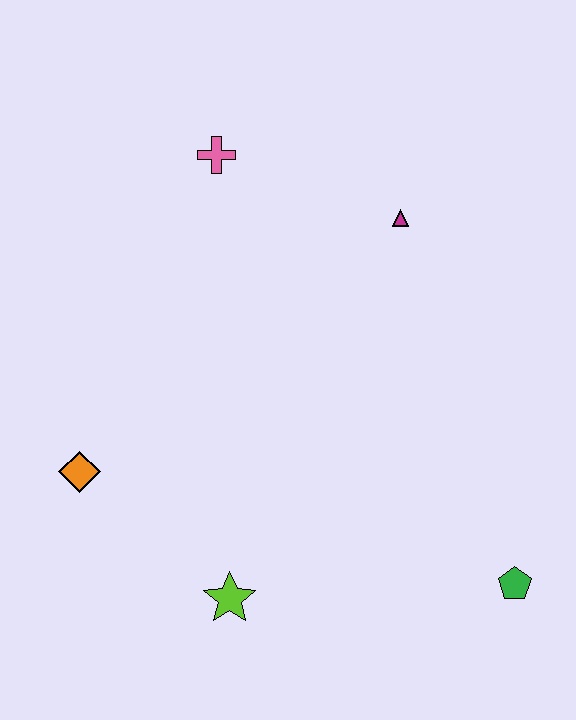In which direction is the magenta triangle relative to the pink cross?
The magenta triangle is to the right of the pink cross.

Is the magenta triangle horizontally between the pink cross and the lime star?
No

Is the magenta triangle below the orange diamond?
No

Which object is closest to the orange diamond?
The lime star is closest to the orange diamond.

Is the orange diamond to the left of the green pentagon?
Yes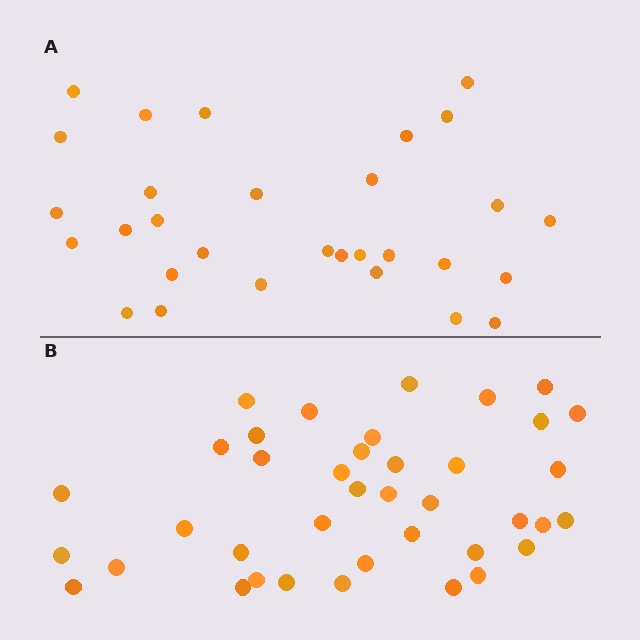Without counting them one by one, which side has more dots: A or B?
Region B (the bottom region) has more dots.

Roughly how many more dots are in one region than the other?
Region B has roughly 8 or so more dots than region A.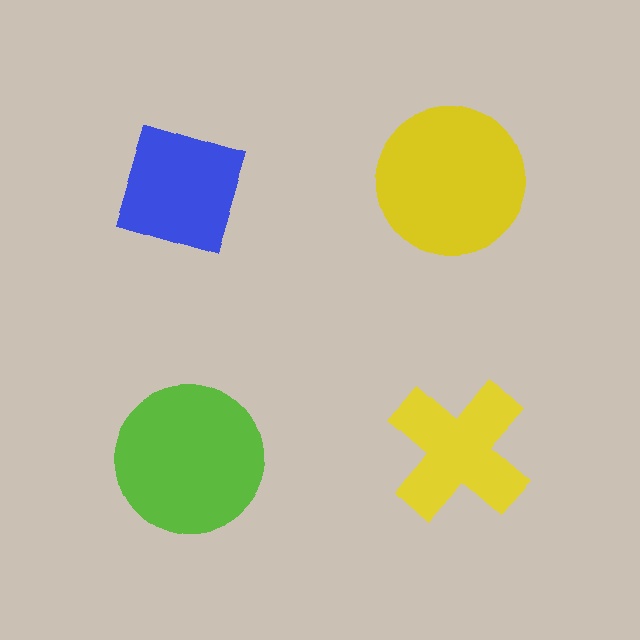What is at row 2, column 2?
A yellow cross.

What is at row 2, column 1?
A lime circle.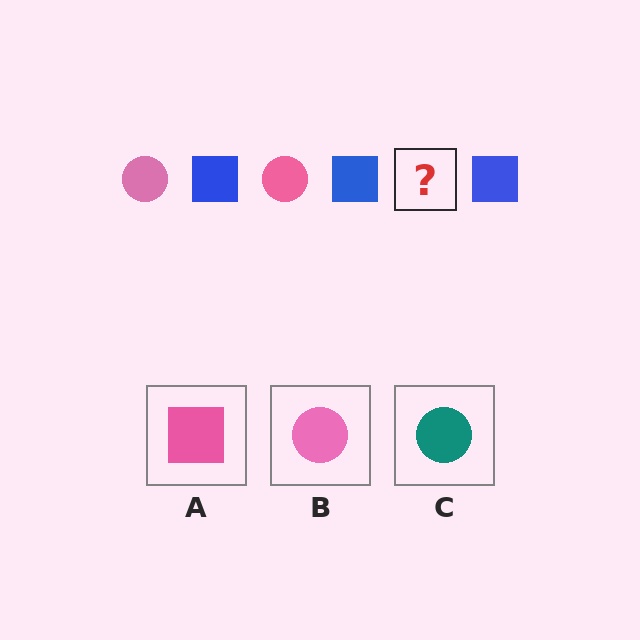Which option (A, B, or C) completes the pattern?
B.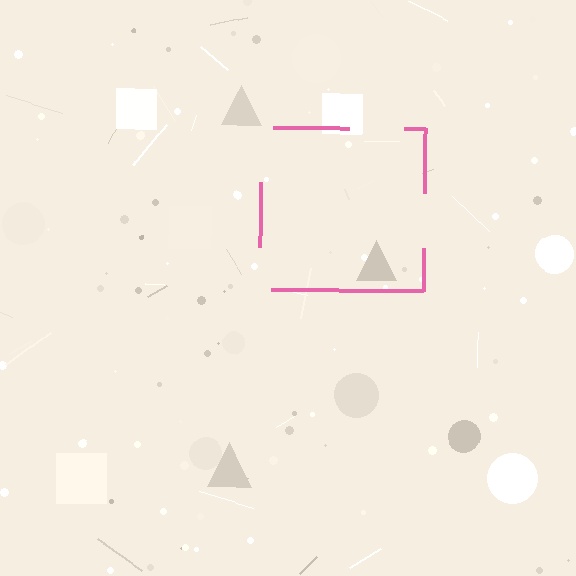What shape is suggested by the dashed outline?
The dashed outline suggests a square.